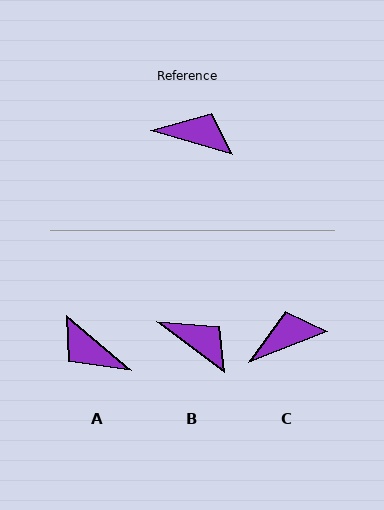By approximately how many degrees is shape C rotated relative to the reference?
Approximately 38 degrees counter-clockwise.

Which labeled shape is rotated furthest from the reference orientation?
A, about 156 degrees away.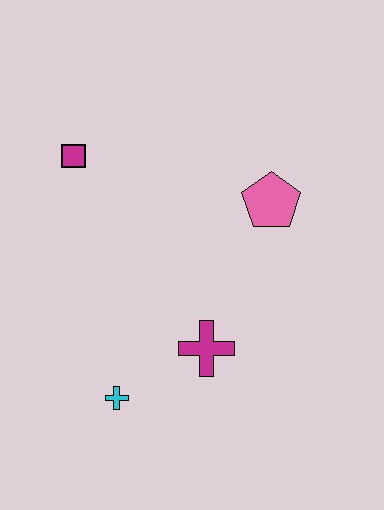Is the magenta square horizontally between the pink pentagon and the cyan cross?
No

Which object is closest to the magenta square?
The pink pentagon is closest to the magenta square.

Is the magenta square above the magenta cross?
Yes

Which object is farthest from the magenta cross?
The magenta square is farthest from the magenta cross.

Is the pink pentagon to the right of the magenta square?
Yes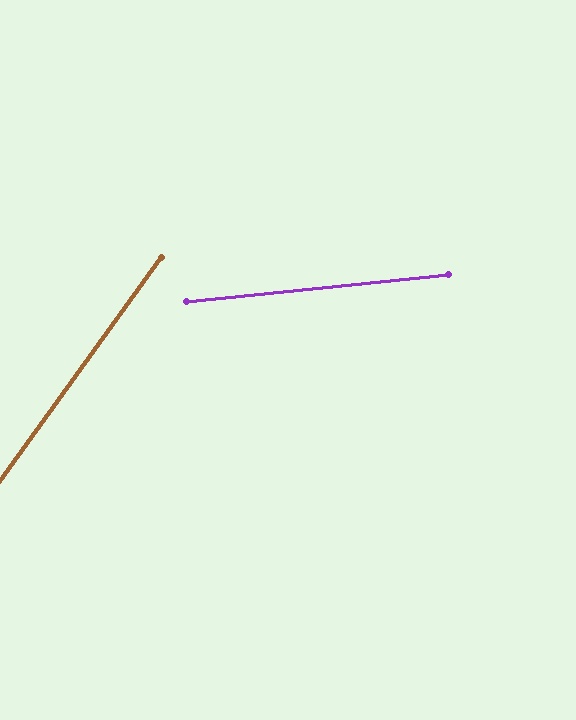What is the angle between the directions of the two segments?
Approximately 48 degrees.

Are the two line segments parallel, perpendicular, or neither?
Neither parallel nor perpendicular — they differ by about 48°.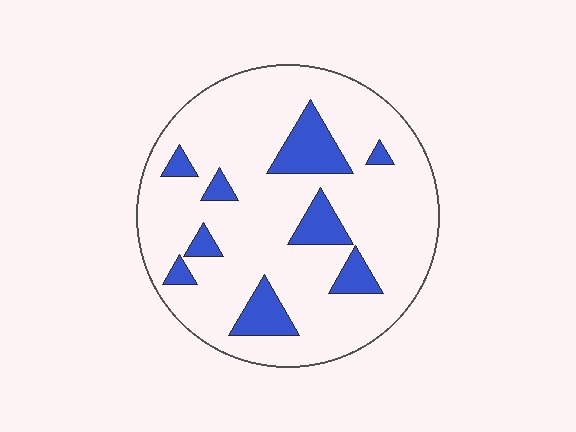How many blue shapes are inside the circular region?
9.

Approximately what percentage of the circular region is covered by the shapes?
Approximately 15%.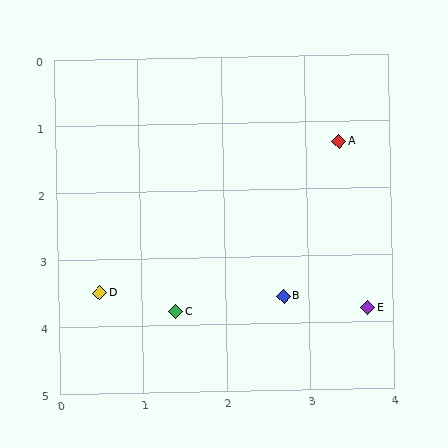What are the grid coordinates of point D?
Point D is at approximately (0.5, 3.5).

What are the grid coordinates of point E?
Point E is at approximately (3.7, 3.8).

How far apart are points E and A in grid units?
Points E and A are about 2.5 grid units apart.